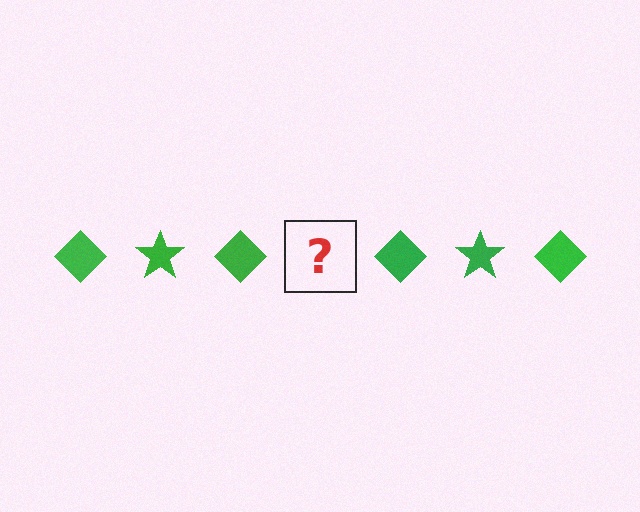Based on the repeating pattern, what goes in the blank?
The blank should be a green star.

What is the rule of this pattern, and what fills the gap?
The rule is that the pattern cycles through diamond, star shapes in green. The gap should be filled with a green star.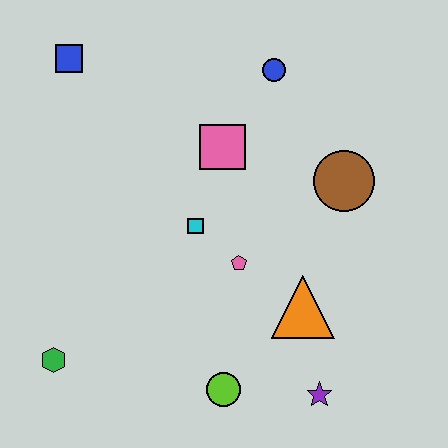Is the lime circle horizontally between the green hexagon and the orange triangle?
Yes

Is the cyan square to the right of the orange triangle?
No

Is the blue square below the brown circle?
No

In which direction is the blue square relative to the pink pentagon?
The blue square is above the pink pentagon.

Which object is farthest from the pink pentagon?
The blue square is farthest from the pink pentagon.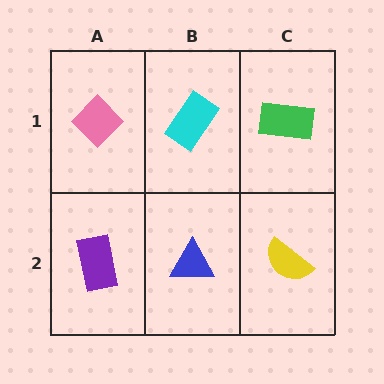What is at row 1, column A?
A pink diamond.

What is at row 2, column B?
A blue triangle.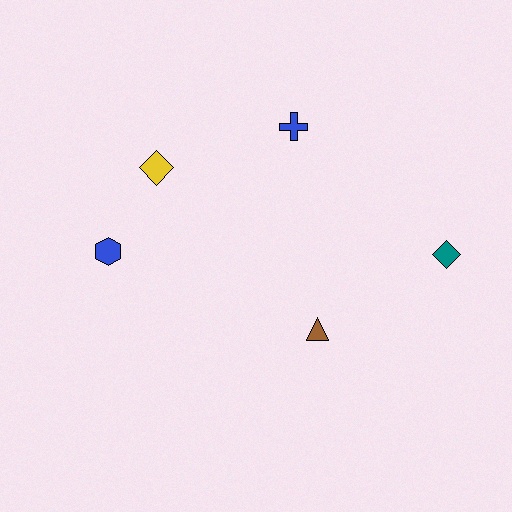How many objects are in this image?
There are 5 objects.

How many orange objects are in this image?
There are no orange objects.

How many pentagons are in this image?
There are no pentagons.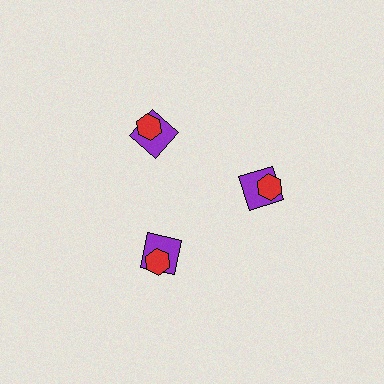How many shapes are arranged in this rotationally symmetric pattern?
There are 6 shapes, arranged in 3 groups of 2.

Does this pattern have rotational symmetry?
Yes, this pattern has 3-fold rotational symmetry. It looks the same after rotating 120 degrees around the center.